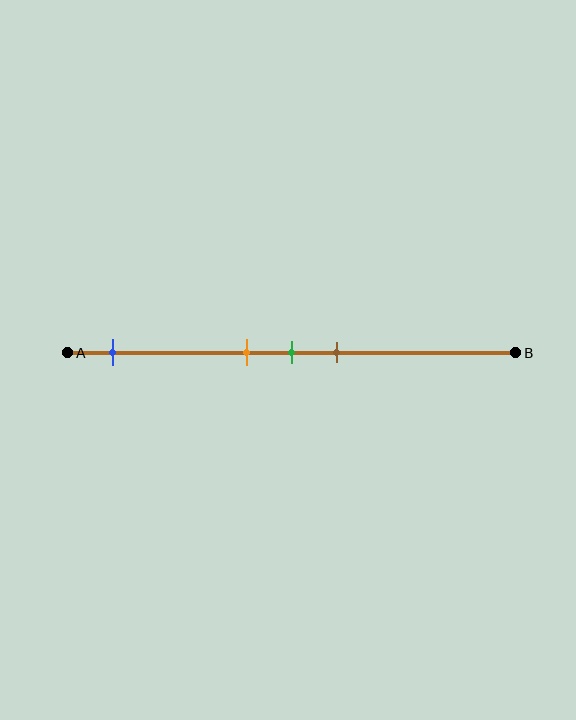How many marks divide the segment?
There are 4 marks dividing the segment.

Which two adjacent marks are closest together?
The orange and green marks are the closest adjacent pair.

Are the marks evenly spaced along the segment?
No, the marks are not evenly spaced.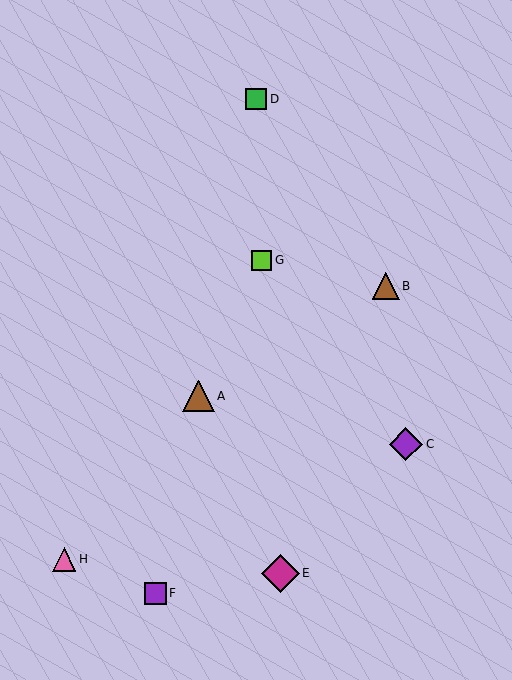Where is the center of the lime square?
The center of the lime square is at (262, 260).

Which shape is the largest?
The magenta diamond (labeled E) is the largest.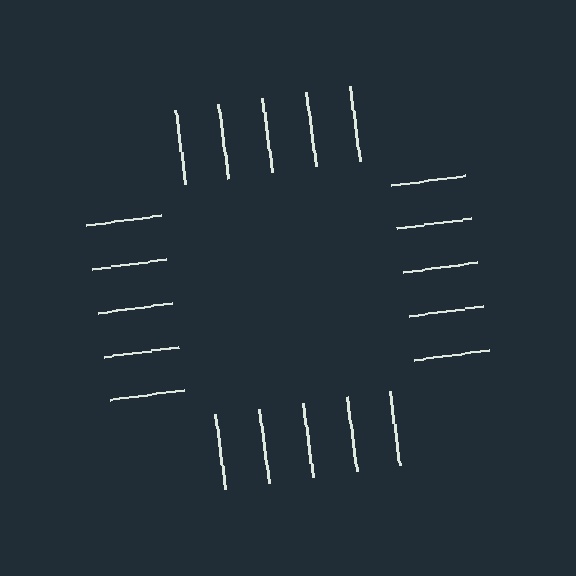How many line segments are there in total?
20 — 5 along each of the 4 edges.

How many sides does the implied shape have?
4 sides — the line-ends trace a square.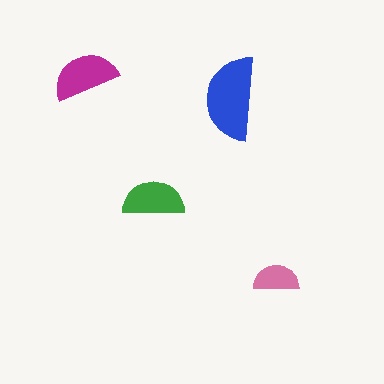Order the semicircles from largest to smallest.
the blue one, the magenta one, the green one, the pink one.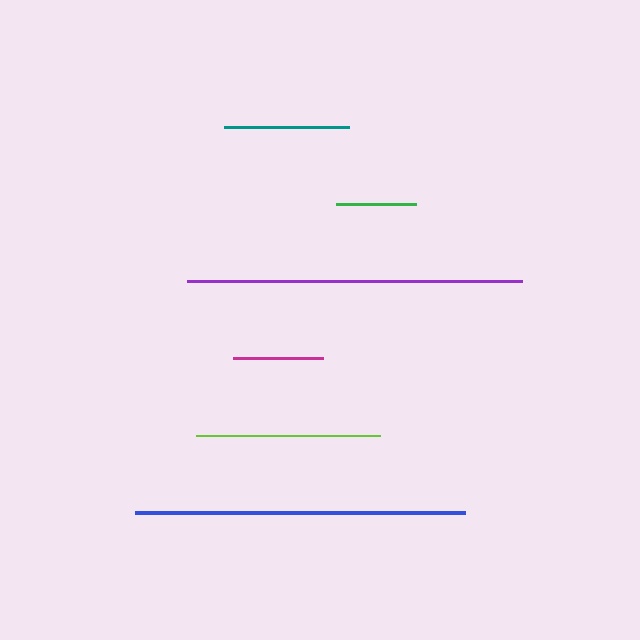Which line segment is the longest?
The purple line is the longest at approximately 335 pixels.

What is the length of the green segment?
The green segment is approximately 79 pixels long.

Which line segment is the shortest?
The green line is the shortest at approximately 79 pixels.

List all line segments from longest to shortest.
From longest to shortest: purple, blue, lime, teal, magenta, green.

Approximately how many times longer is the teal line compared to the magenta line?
The teal line is approximately 1.4 times the length of the magenta line.